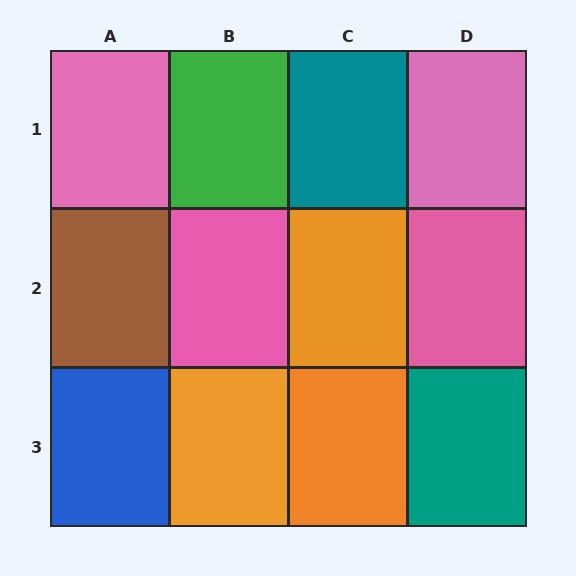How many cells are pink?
4 cells are pink.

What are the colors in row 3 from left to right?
Blue, orange, orange, teal.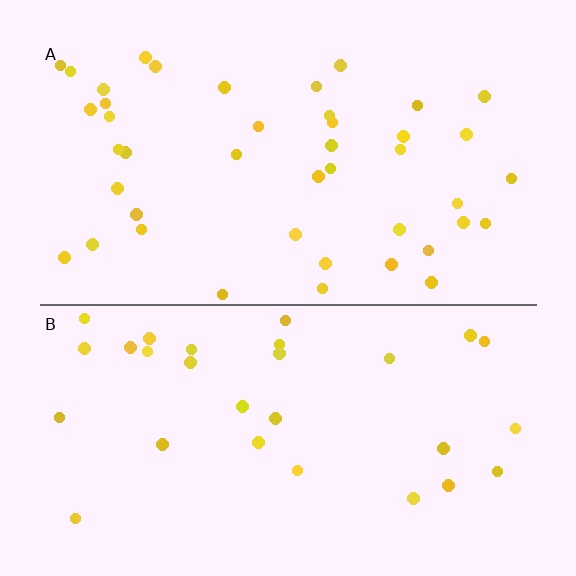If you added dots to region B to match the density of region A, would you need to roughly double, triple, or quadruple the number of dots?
Approximately double.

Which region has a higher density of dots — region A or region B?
A (the top).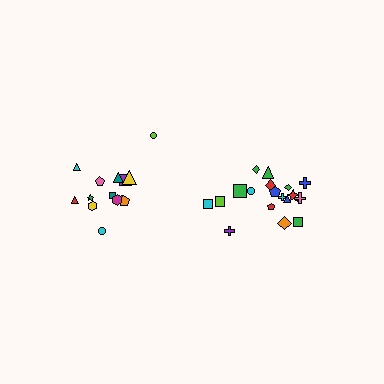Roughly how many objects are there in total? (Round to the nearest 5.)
Roughly 35 objects in total.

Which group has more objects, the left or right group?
The right group.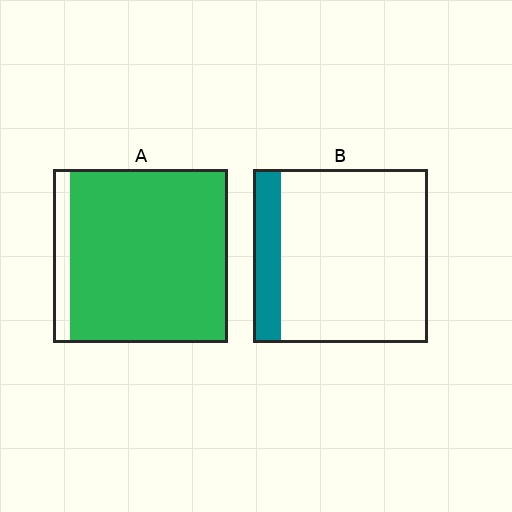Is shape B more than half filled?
No.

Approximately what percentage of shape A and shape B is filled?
A is approximately 90% and B is approximately 15%.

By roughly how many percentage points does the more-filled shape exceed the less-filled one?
By roughly 75 percentage points (A over B).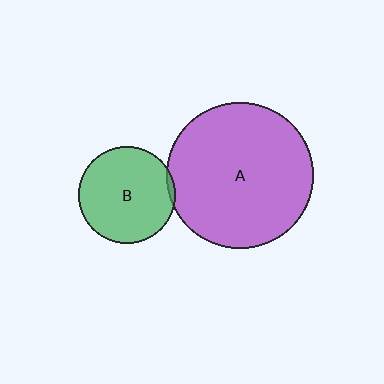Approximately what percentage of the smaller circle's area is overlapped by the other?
Approximately 5%.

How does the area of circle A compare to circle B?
Approximately 2.3 times.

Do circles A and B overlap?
Yes.